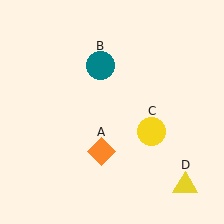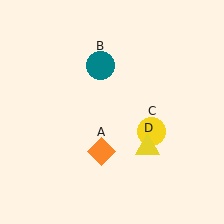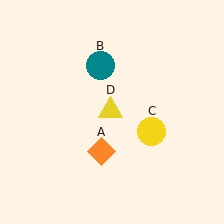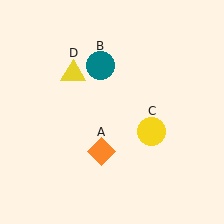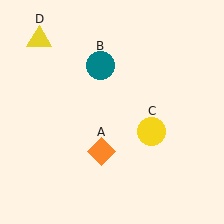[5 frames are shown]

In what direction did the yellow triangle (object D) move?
The yellow triangle (object D) moved up and to the left.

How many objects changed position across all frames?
1 object changed position: yellow triangle (object D).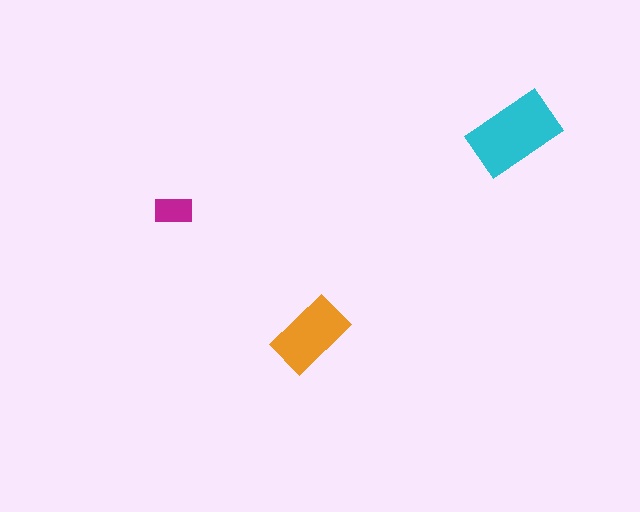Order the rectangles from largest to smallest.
the cyan one, the orange one, the magenta one.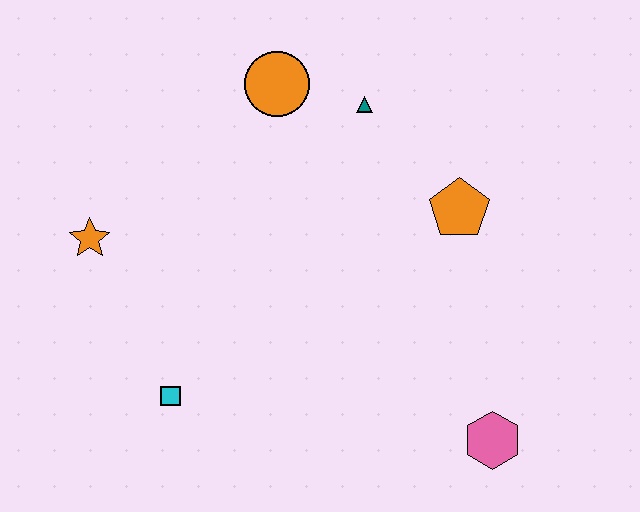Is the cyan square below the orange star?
Yes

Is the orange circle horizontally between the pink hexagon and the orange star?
Yes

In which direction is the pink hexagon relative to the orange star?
The pink hexagon is to the right of the orange star.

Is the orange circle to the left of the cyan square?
No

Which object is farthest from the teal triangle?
The pink hexagon is farthest from the teal triangle.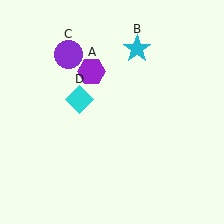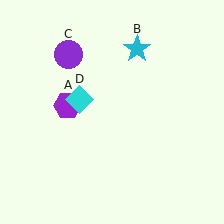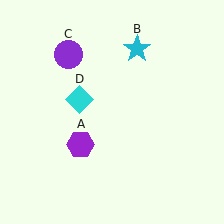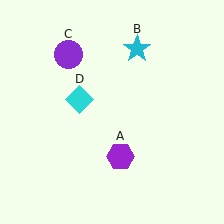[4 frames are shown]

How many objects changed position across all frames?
1 object changed position: purple hexagon (object A).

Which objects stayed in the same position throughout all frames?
Cyan star (object B) and purple circle (object C) and cyan diamond (object D) remained stationary.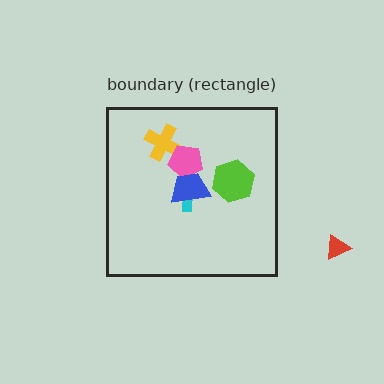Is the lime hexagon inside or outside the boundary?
Inside.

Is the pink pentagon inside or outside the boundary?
Inside.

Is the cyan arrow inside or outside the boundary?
Inside.